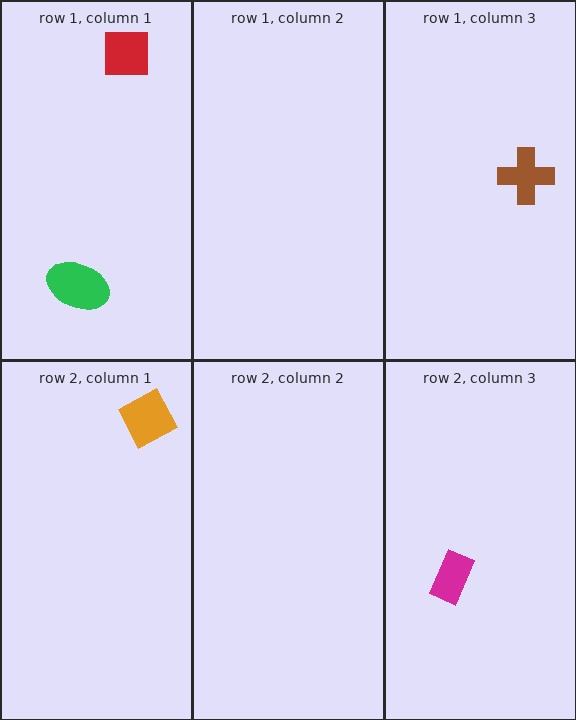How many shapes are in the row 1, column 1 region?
2.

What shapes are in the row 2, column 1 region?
The orange diamond.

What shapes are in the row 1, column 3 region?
The brown cross.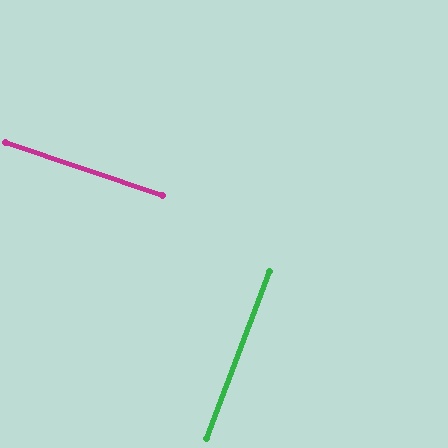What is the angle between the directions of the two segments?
Approximately 88 degrees.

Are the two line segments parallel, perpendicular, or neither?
Perpendicular — they meet at approximately 88°.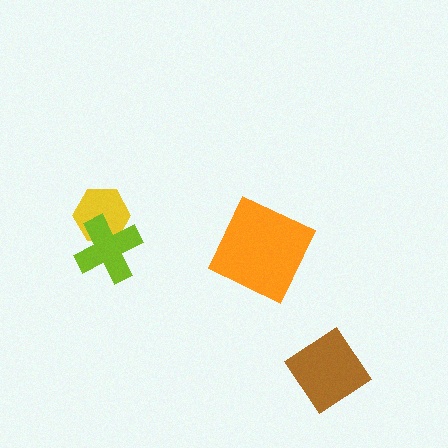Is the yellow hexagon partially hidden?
Yes, it is partially covered by another shape.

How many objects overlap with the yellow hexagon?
1 object overlaps with the yellow hexagon.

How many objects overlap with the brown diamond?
0 objects overlap with the brown diamond.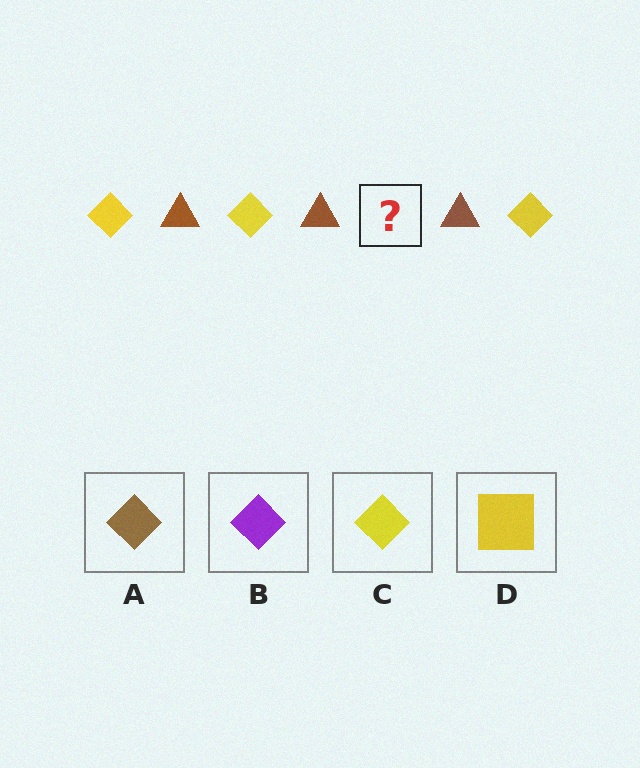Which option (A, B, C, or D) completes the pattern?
C.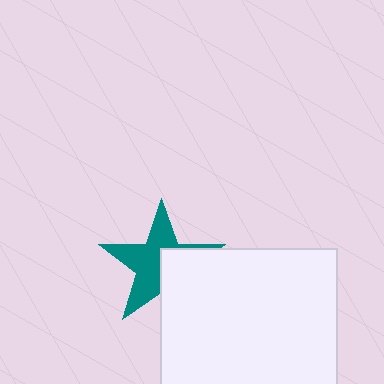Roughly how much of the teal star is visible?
About half of it is visible (roughly 59%).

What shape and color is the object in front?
The object in front is a white square.